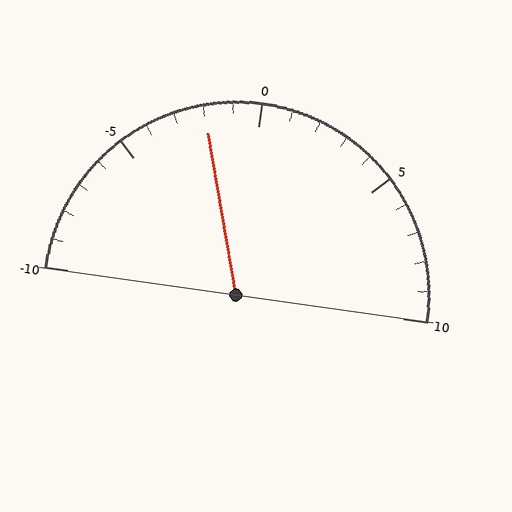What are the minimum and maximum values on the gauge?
The gauge ranges from -10 to 10.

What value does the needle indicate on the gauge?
The needle indicates approximately -2.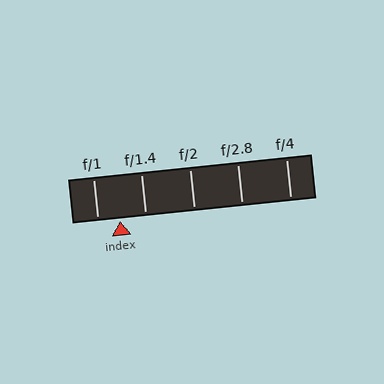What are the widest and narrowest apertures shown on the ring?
The widest aperture shown is f/1 and the narrowest is f/4.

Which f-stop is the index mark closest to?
The index mark is closest to f/1.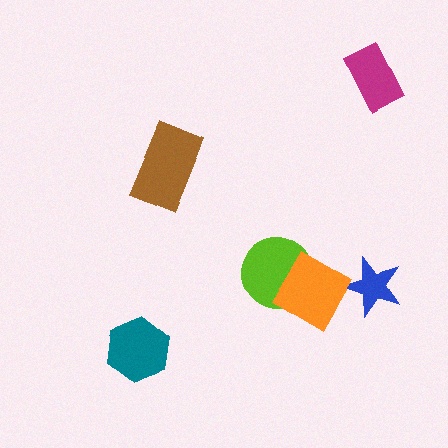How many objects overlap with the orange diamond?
2 objects overlap with the orange diamond.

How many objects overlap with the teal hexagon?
0 objects overlap with the teal hexagon.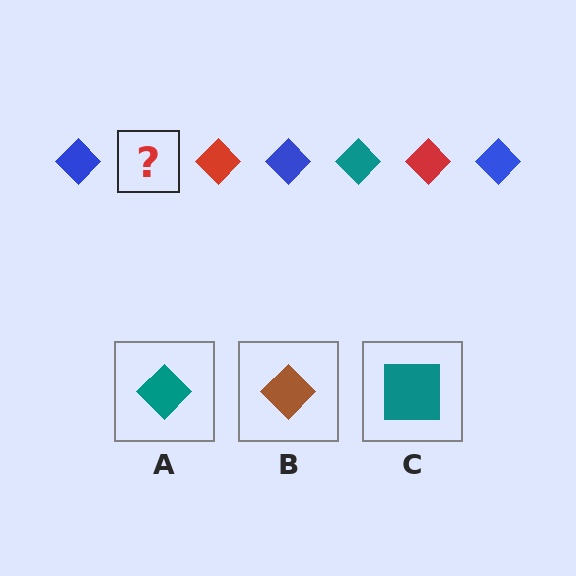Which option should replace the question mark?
Option A.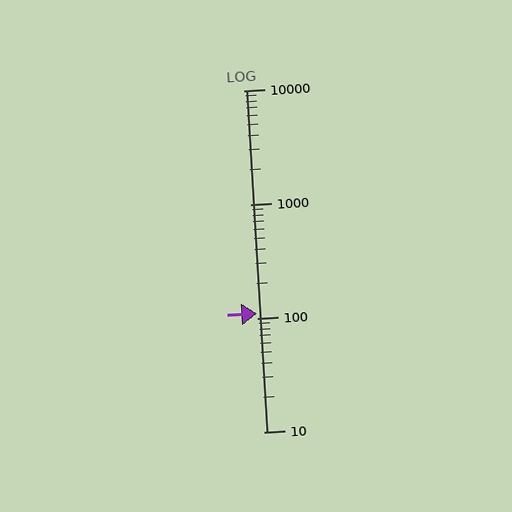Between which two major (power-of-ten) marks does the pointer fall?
The pointer is between 100 and 1000.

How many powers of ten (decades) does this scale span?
The scale spans 3 decades, from 10 to 10000.